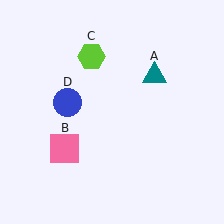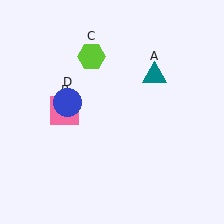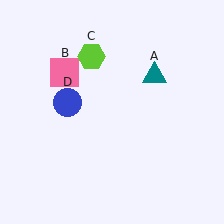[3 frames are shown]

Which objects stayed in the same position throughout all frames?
Teal triangle (object A) and lime hexagon (object C) and blue circle (object D) remained stationary.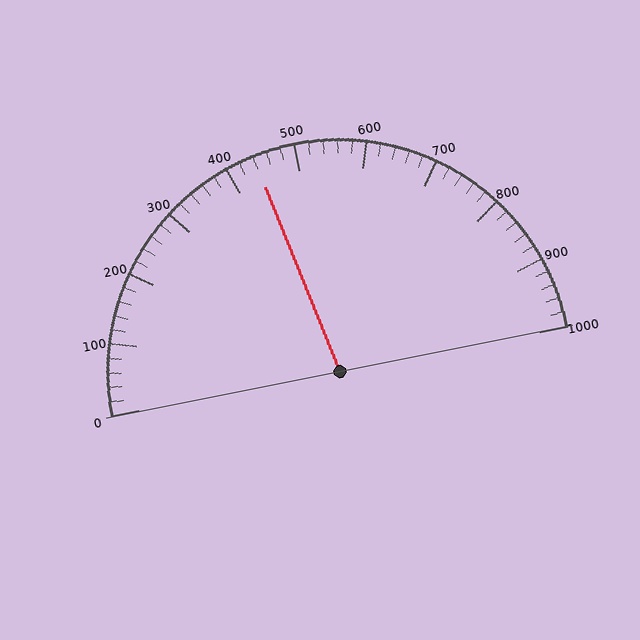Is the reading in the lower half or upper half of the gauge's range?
The reading is in the lower half of the range (0 to 1000).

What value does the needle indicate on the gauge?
The needle indicates approximately 440.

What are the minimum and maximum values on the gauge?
The gauge ranges from 0 to 1000.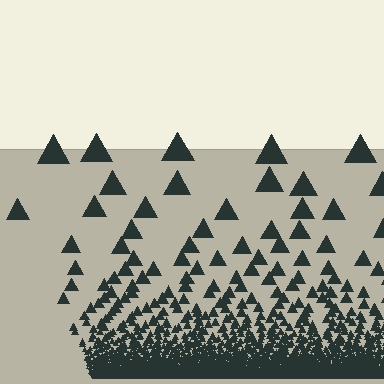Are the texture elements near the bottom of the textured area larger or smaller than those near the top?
Smaller. The gradient is inverted — elements near the bottom are smaller and denser.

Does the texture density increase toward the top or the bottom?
Density increases toward the bottom.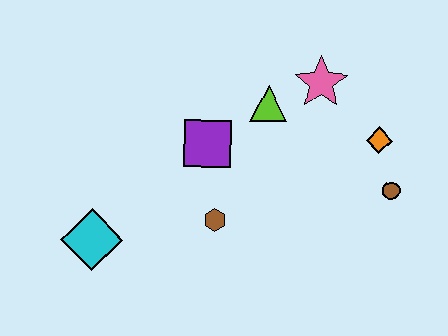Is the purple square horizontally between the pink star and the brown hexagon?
No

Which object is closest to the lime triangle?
The pink star is closest to the lime triangle.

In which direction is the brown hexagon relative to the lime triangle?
The brown hexagon is below the lime triangle.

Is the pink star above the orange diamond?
Yes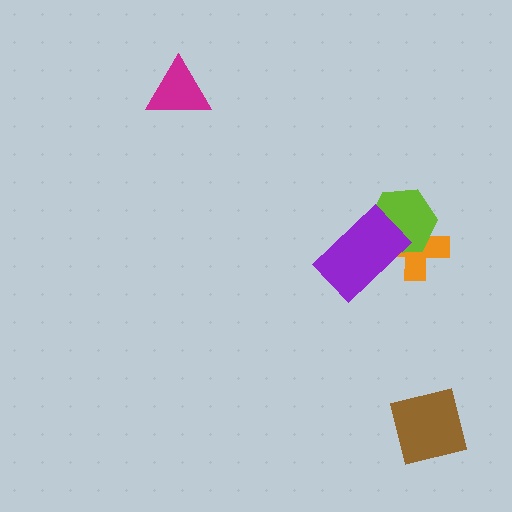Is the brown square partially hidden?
No, no other shape covers it.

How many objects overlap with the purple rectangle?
2 objects overlap with the purple rectangle.